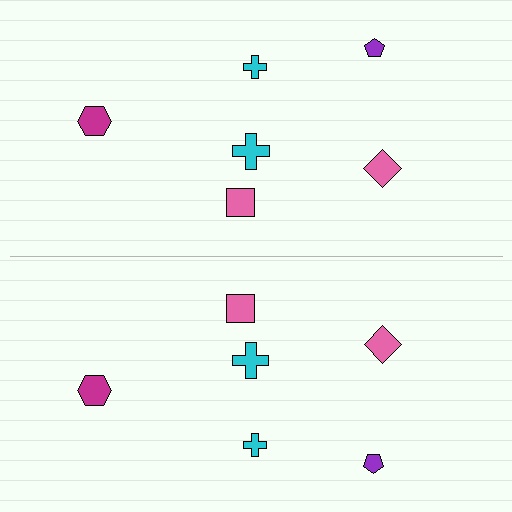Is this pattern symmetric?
Yes, this pattern has bilateral (reflection) symmetry.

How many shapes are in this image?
There are 12 shapes in this image.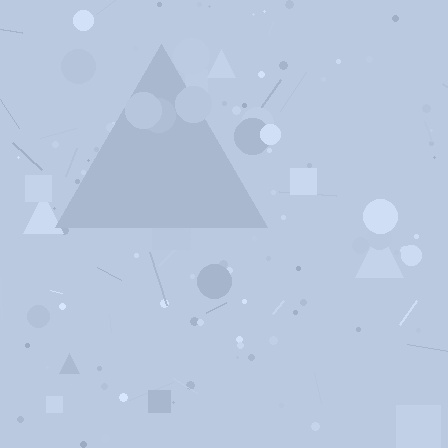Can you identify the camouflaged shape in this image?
The camouflaged shape is a triangle.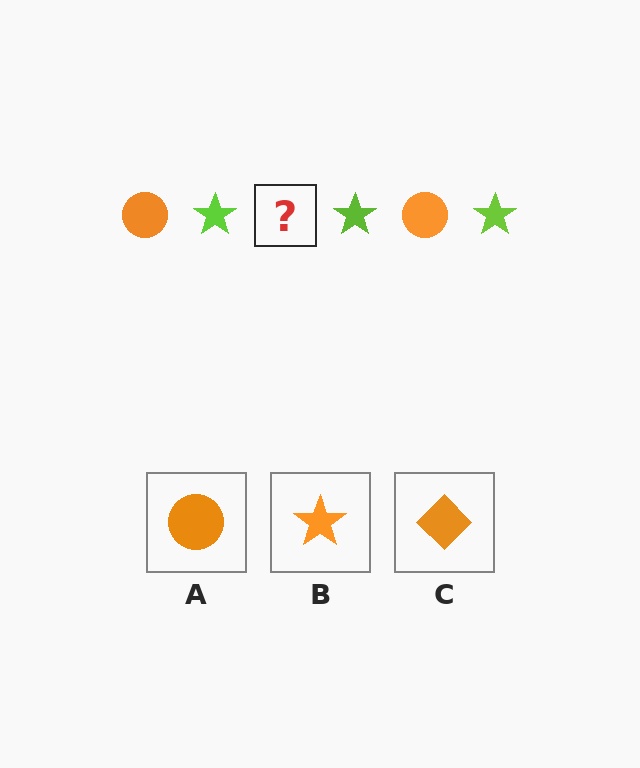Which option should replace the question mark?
Option A.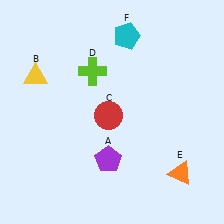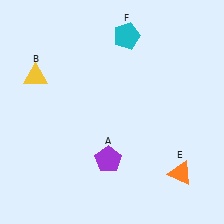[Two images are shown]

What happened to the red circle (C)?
The red circle (C) was removed in Image 2. It was in the bottom-left area of Image 1.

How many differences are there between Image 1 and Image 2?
There are 2 differences between the two images.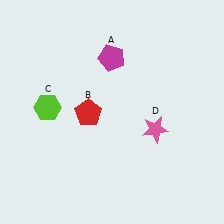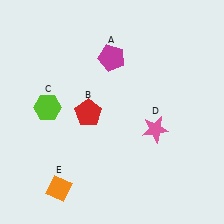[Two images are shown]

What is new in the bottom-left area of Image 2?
An orange diamond (E) was added in the bottom-left area of Image 2.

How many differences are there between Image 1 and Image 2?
There is 1 difference between the two images.